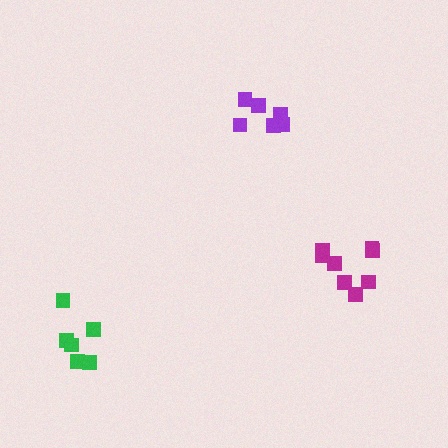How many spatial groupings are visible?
There are 3 spatial groupings.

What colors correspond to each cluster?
The clusters are colored: green, purple, magenta.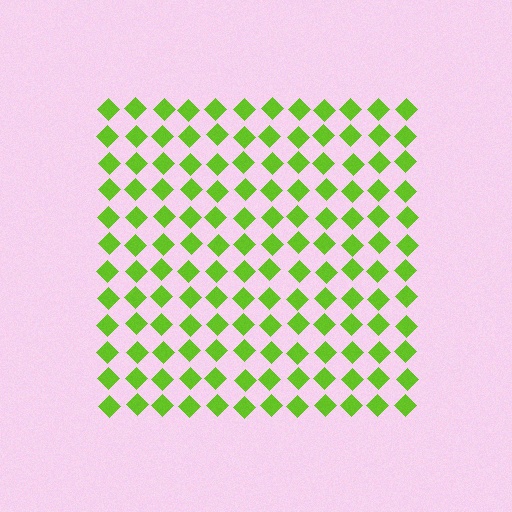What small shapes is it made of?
It is made of small diamonds.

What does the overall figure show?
The overall figure shows a square.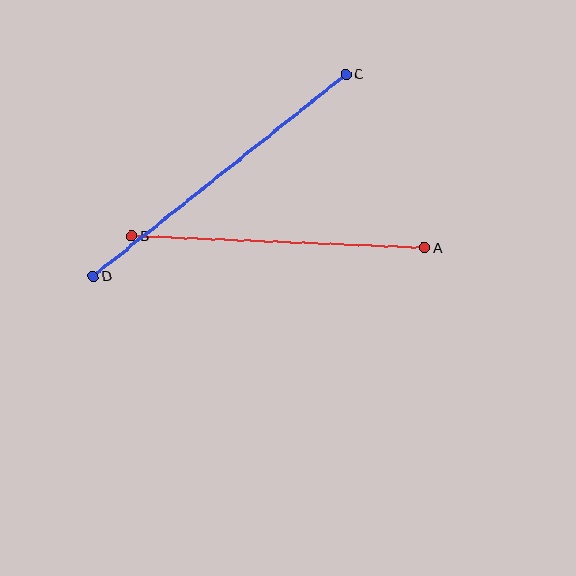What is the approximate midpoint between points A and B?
The midpoint is at approximately (278, 242) pixels.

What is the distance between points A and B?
The distance is approximately 293 pixels.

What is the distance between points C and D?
The distance is approximately 324 pixels.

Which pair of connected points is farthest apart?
Points C and D are farthest apart.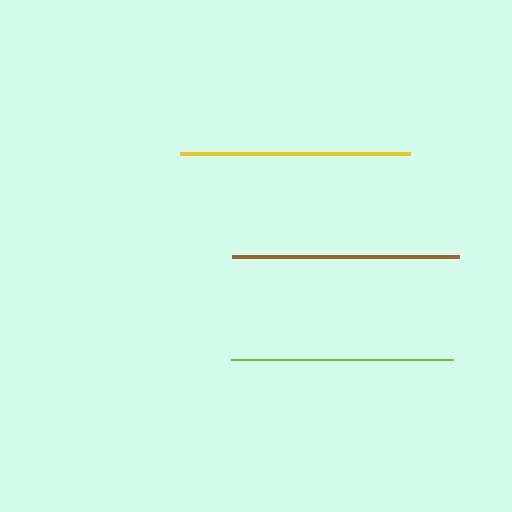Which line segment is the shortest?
The lime line is the shortest at approximately 221 pixels.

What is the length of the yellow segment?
The yellow segment is approximately 230 pixels long.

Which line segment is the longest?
The yellow line is the longest at approximately 230 pixels.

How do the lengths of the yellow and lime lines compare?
The yellow and lime lines are approximately the same length.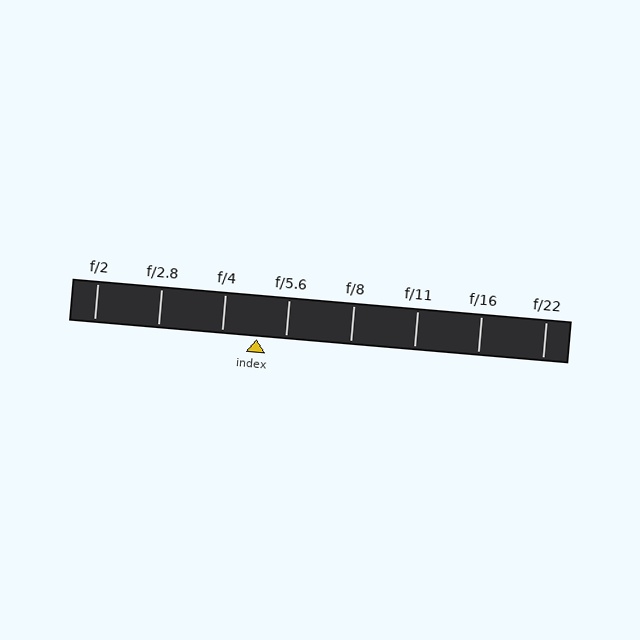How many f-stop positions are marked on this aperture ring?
There are 8 f-stop positions marked.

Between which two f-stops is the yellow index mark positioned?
The index mark is between f/4 and f/5.6.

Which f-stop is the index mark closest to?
The index mark is closest to f/5.6.